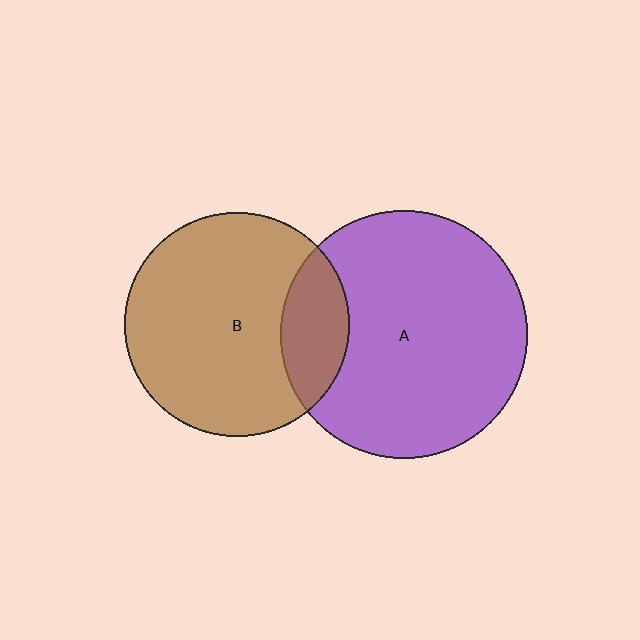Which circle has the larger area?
Circle A (purple).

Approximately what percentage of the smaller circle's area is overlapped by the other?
Approximately 20%.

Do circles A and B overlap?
Yes.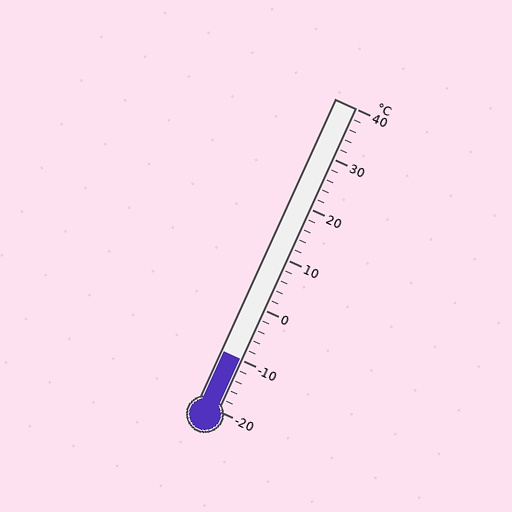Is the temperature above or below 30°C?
The temperature is below 30°C.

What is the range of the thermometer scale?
The thermometer scale ranges from -20°C to 40°C.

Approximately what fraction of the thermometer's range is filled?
The thermometer is filled to approximately 15% of its range.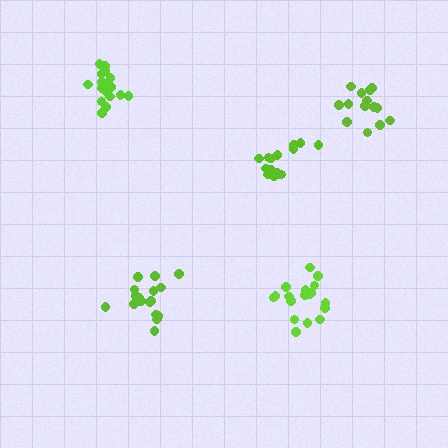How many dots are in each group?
Group 1: 18 dots, Group 2: 17 dots, Group 3: 18 dots, Group 4: 14 dots, Group 5: 15 dots (82 total).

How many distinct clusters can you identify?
There are 5 distinct clusters.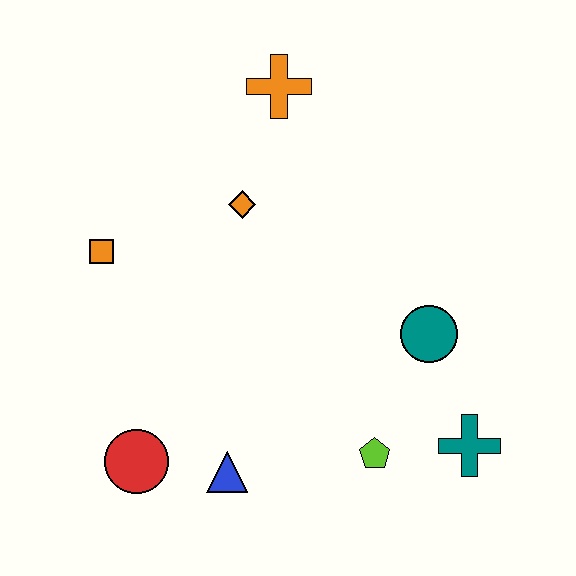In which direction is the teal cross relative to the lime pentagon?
The teal cross is to the right of the lime pentagon.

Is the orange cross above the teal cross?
Yes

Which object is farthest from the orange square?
The teal cross is farthest from the orange square.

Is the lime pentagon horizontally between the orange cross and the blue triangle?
No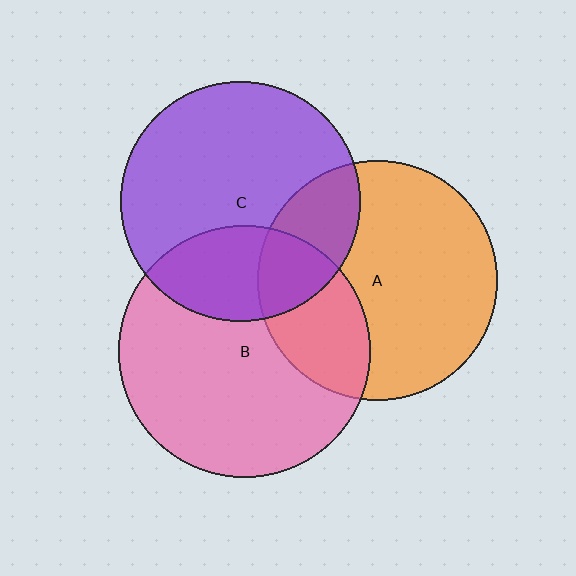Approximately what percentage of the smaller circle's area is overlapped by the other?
Approximately 30%.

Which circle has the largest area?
Circle B (pink).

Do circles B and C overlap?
Yes.